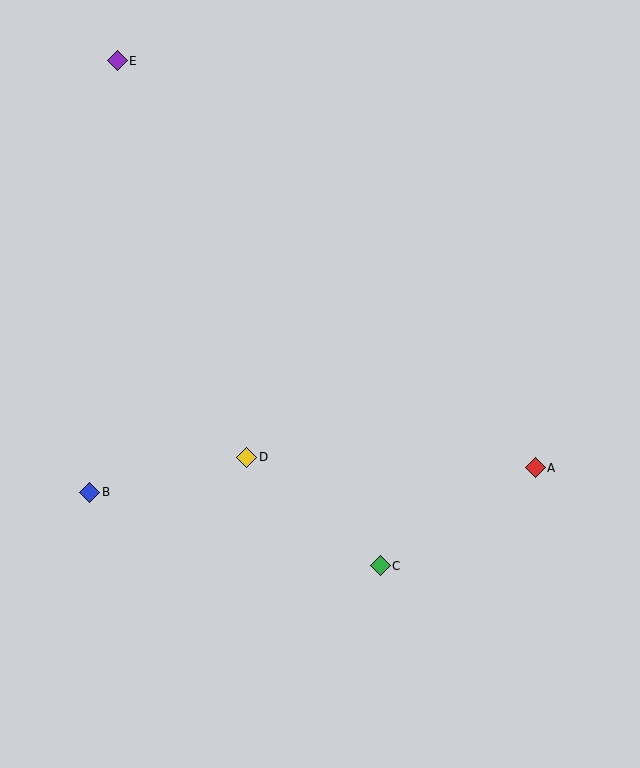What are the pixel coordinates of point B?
Point B is at (90, 492).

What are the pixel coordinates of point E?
Point E is at (117, 61).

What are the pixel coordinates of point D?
Point D is at (247, 457).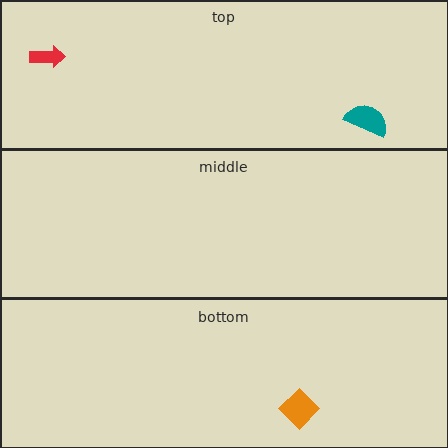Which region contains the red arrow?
The top region.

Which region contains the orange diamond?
The bottom region.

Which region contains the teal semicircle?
The top region.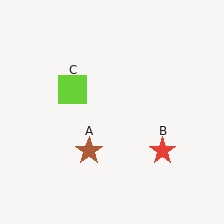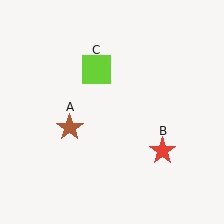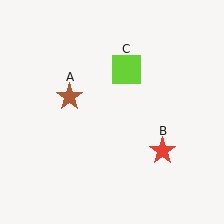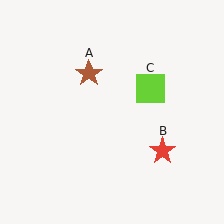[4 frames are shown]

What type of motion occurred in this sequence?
The brown star (object A), lime square (object C) rotated clockwise around the center of the scene.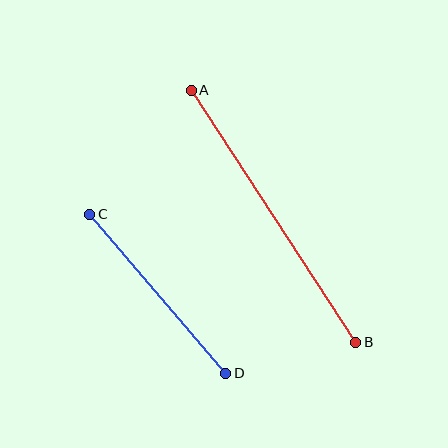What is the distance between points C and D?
The distance is approximately 209 pixels.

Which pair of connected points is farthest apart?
Points A and B are farthest apart.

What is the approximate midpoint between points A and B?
The midpoint is at approximately (274, 216) pixels.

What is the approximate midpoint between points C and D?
The midpoint is at approximately (158, 294) pixels.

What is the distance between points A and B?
The distance is approximately 301 pixels.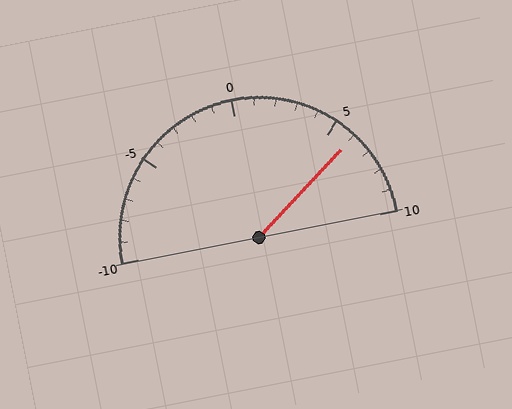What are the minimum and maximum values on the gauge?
The gauge ranges from -10 to 10.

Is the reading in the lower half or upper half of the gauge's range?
The reading is in the upper half of the range (-10 to 10).